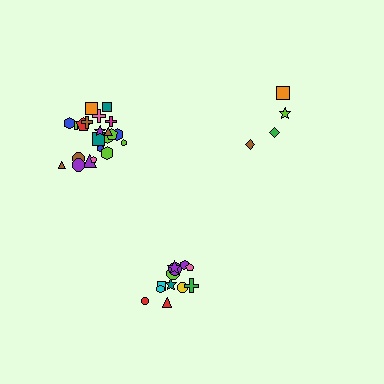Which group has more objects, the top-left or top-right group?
The top-left group.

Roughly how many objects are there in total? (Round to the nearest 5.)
Roughly 40 objects in total.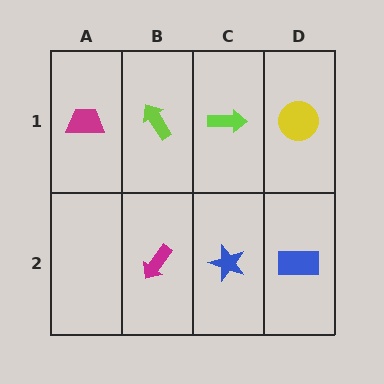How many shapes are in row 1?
4 shapes.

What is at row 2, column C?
A blue star.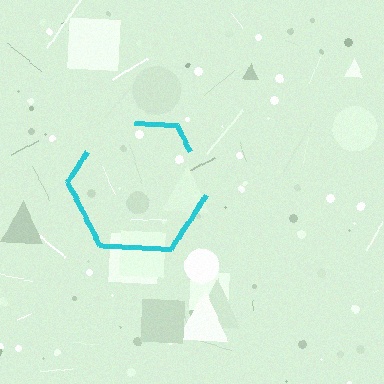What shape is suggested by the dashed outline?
The dashed outline suggests a hexagon.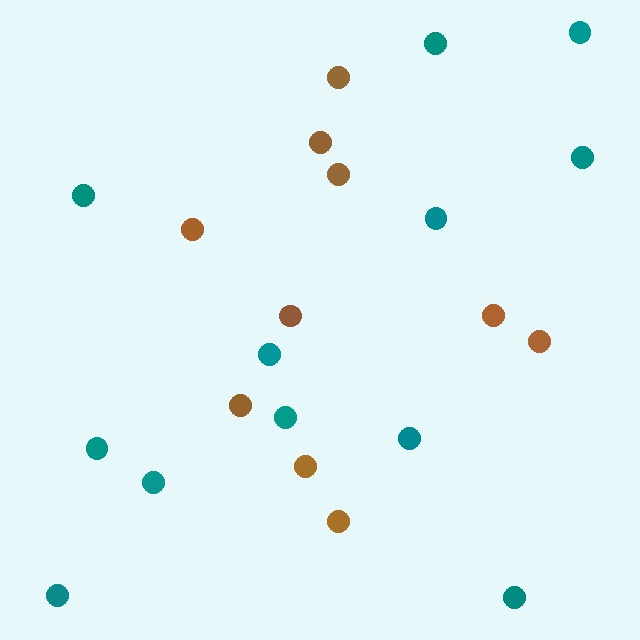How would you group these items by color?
There are 2 groups: one group of brown circles (10) and one group of teal circles (12).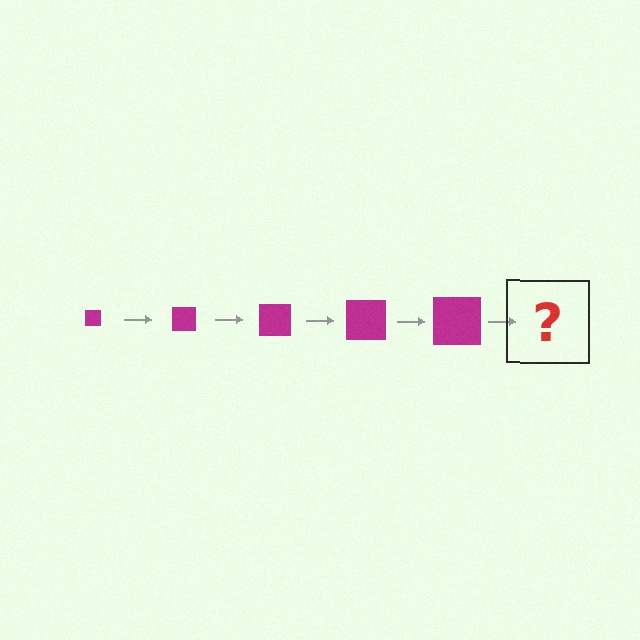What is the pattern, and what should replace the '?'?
The pattern is that the square gets progressively larger each step. The '?' should be a magenta square, larger than the previous one.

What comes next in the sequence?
The next element should be a magenta square, larger than the previous one.